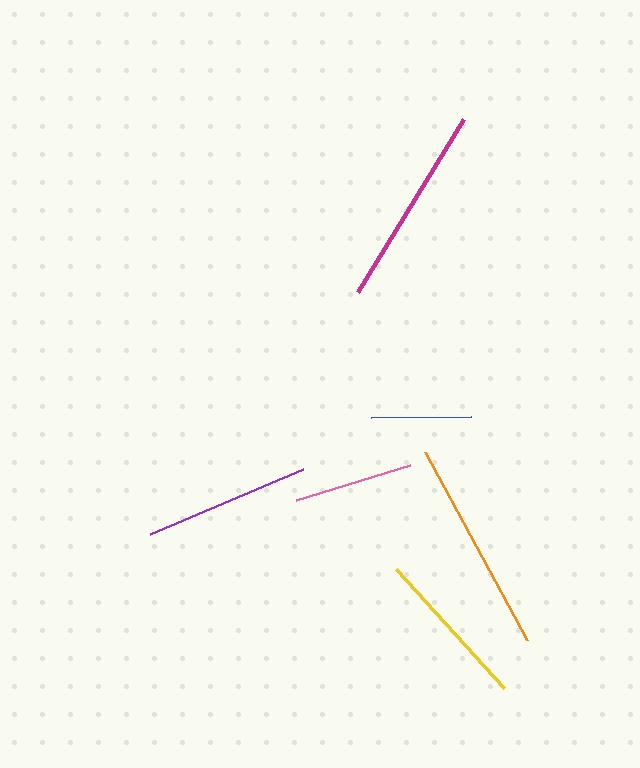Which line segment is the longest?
The orange line is the longest at approximately 214 pixels.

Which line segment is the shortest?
The blue line is the shortest at approximately 100 pixels.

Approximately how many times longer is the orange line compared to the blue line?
The orange line is approximately 2.1 times the length of the blue line.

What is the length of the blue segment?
The blue segment is approximately 100 pixels long.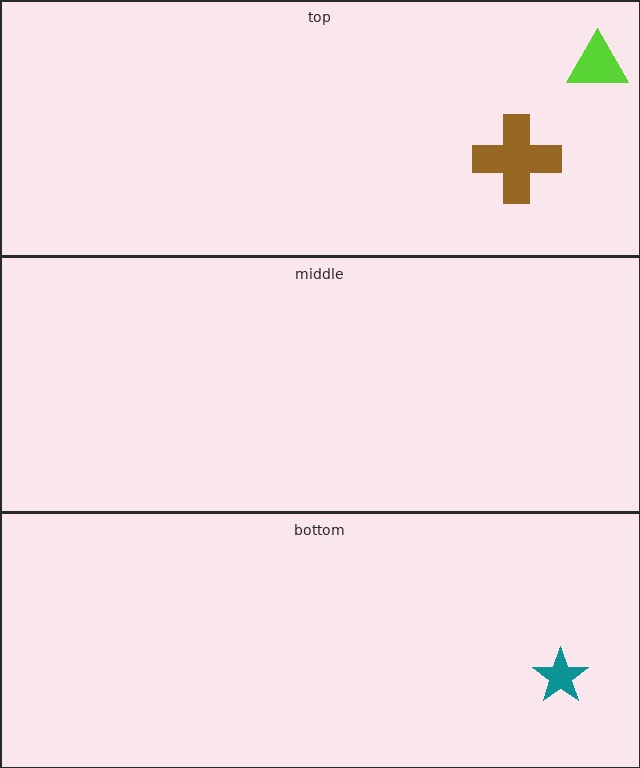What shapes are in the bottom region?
The teal star.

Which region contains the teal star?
The bottom region.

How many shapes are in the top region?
2.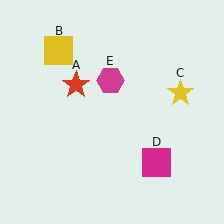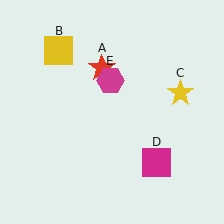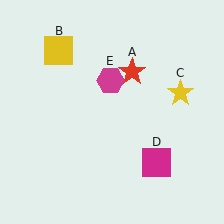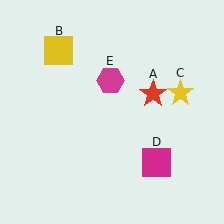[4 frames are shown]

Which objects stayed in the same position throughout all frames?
Yellow square (object B) and yellow star (object C) and magenta square (object D) and magenta hexagon (object E) remained stationary.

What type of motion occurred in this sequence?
The red star (object A) rotated clockwise around the center of the scene.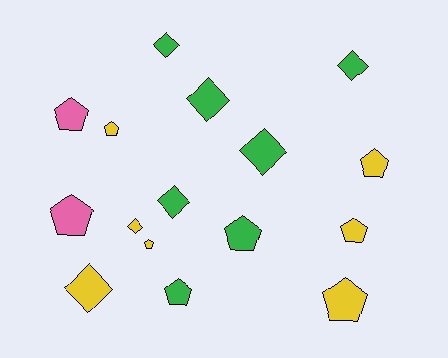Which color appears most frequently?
Green, with 7 objects.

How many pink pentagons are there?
There are 2 pink pentagons.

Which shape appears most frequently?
Pentagon, with 9 objects.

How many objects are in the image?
There are 16 objects.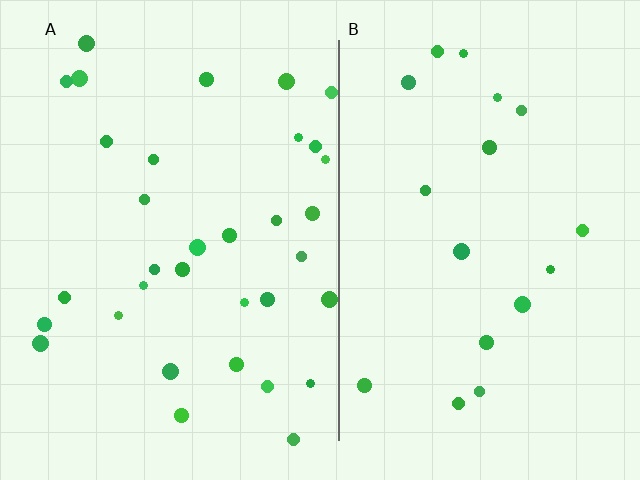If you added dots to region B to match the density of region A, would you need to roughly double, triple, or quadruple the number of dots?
Approximately double.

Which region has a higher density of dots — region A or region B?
A (the left).